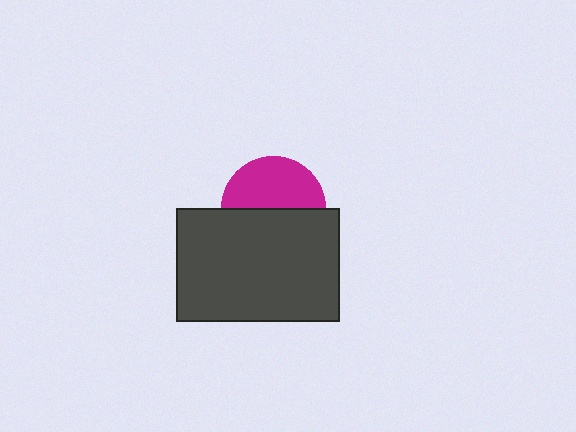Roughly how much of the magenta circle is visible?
About half of it is visible (roughly 49%).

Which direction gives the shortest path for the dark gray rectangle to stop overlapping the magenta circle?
Moving down gives the shortest separation.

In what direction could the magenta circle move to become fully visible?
The magenta circle could move up. That would shift it out from behind the dark gray rectangle entirely.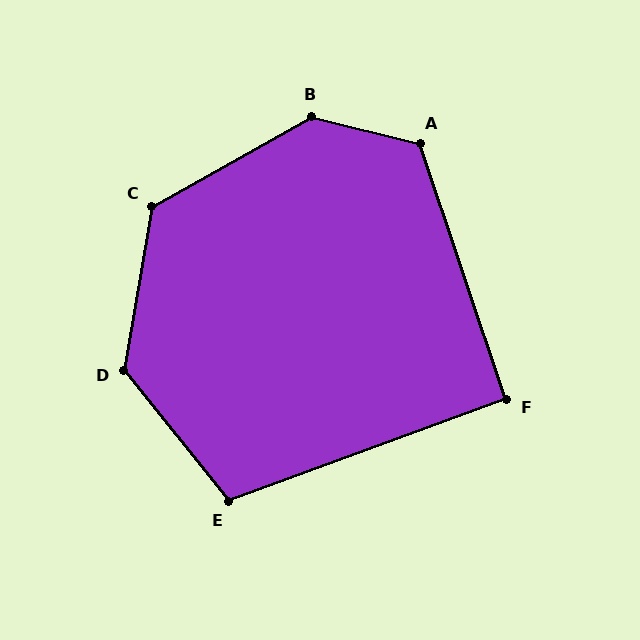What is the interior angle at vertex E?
Approximately 109 degrees (obtuse).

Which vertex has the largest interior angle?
B, at approximately 137 degrees.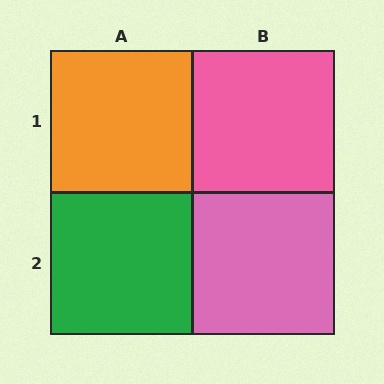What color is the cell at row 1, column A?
Orange.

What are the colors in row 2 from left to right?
Green, pink.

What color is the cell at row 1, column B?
Pink.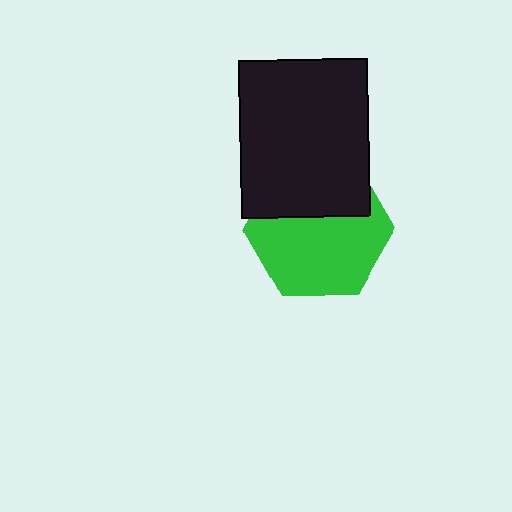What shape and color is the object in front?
The object in front is a black rectangle.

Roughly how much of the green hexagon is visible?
About half of it is visible (roughly 62%).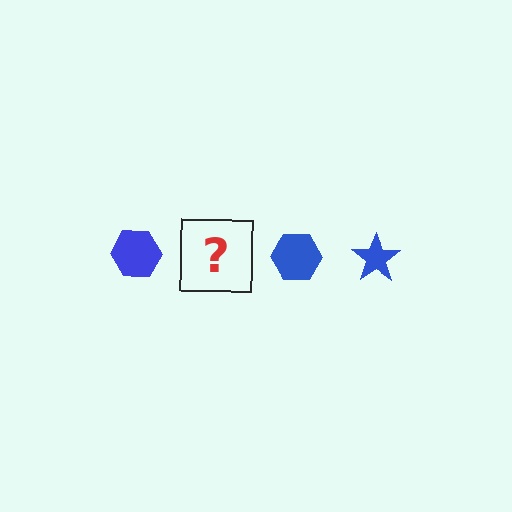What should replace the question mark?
The question mark should be replaced with a blue star.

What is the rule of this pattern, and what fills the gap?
The rule is that the pattern cycles through hexagon, star shapes in blue. The gap should be filled with a blue star.